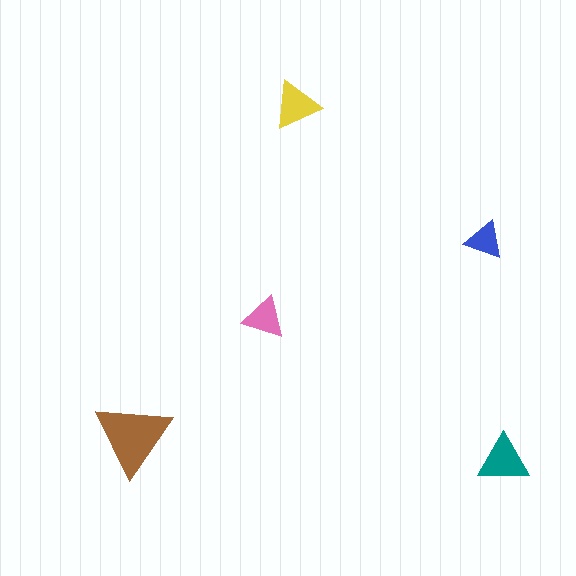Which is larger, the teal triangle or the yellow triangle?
The teal one.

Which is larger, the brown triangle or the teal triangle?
The brown one.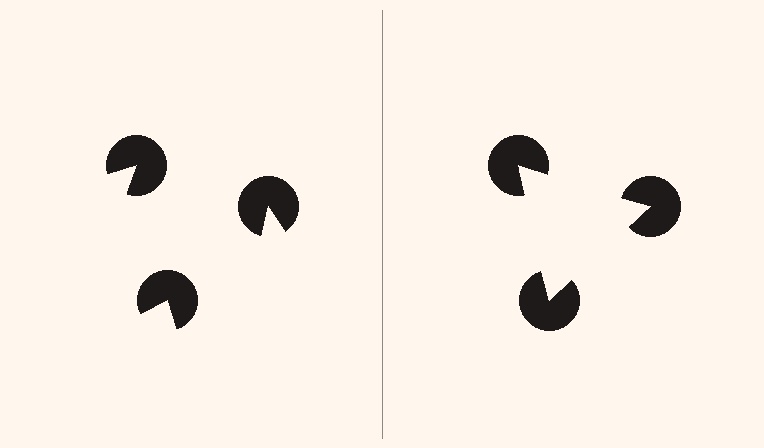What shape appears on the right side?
An illusory triangle.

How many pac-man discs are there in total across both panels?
6 — 3 on each side.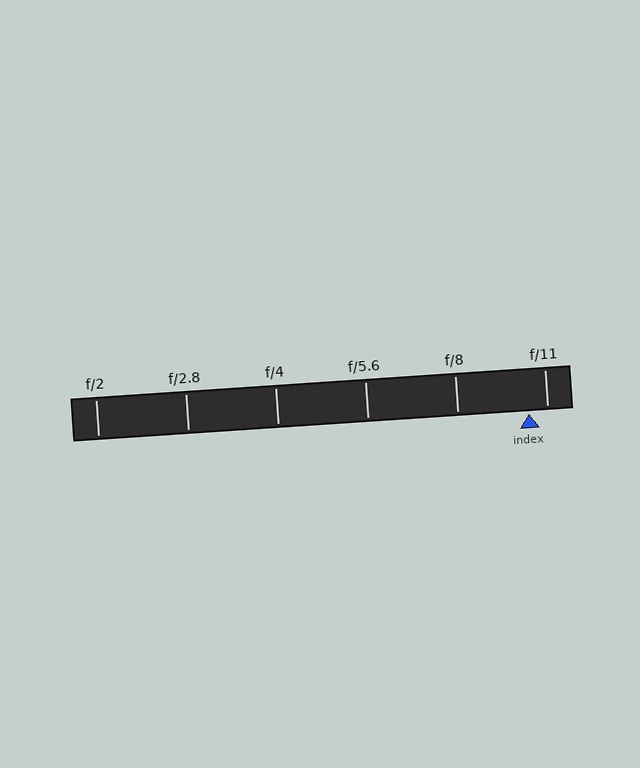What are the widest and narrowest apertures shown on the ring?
The widest aperture shown is f/2 and the narrowest is f/11.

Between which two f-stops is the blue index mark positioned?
The index mark is between f/8 and f/11.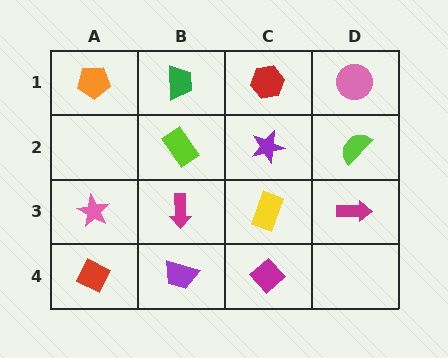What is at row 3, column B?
A magenta arrow.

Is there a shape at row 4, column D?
No, that cell is empty.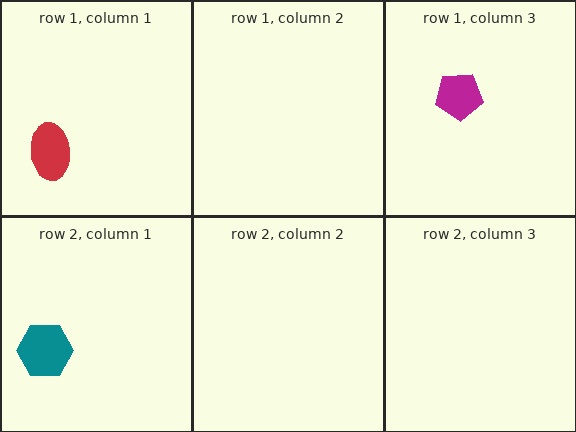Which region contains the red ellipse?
The row 1, column 1 region.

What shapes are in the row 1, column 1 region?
The red ellipse.